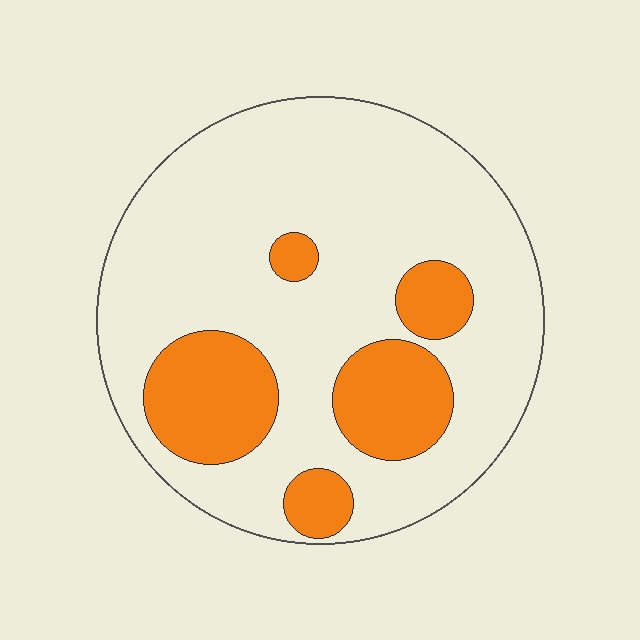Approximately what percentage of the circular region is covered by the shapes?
Approximately 25%.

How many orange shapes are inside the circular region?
5.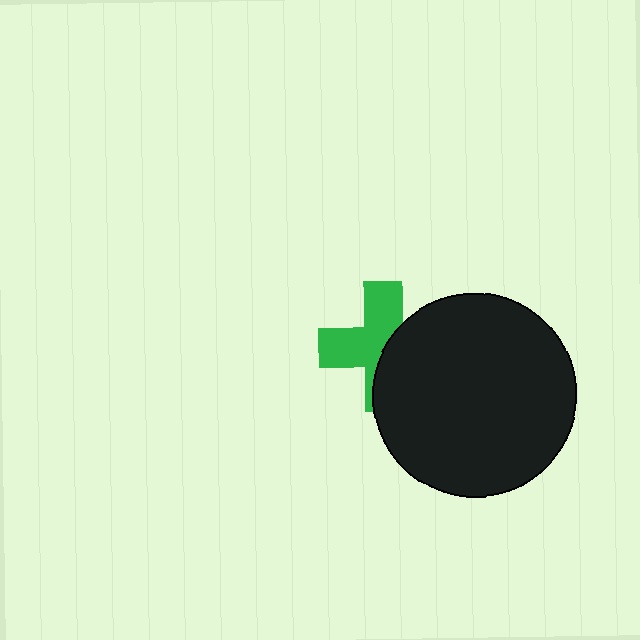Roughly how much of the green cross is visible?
About half of it is visible (roughly 55%).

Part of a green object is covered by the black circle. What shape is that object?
It is a cross.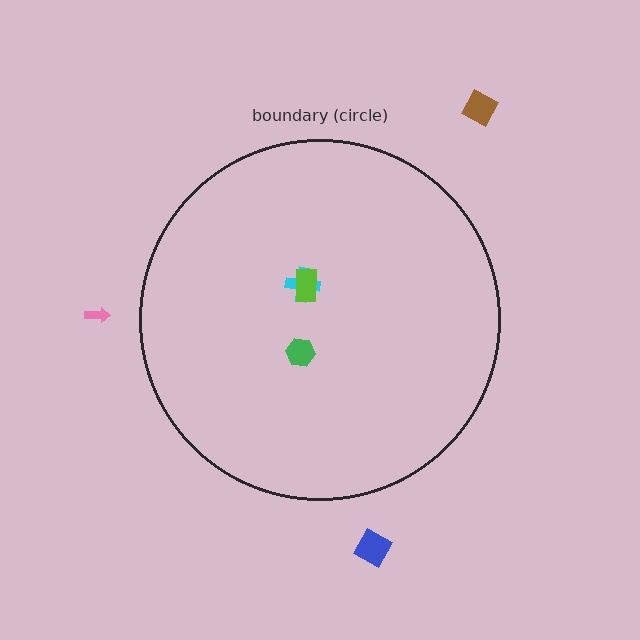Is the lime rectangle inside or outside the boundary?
Inside.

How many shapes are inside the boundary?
3 inside, 3 outside.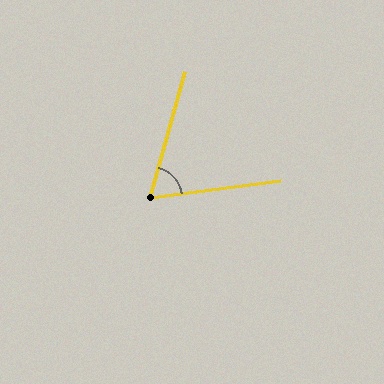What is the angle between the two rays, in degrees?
Approximately 67 degrees.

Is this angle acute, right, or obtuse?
It is acute.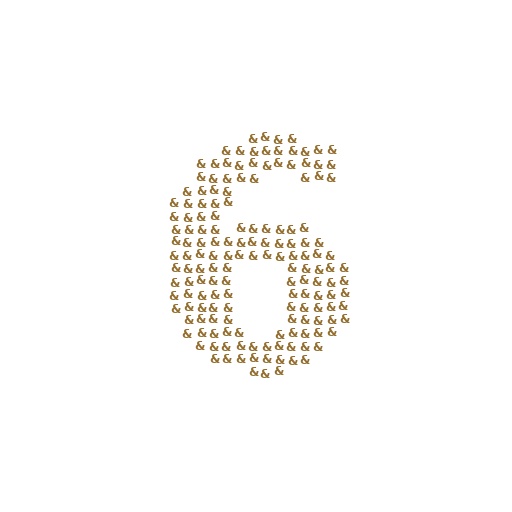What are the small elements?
The small elements are ampersands.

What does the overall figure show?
The overall figure shows the digit 6.